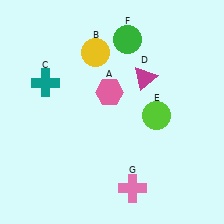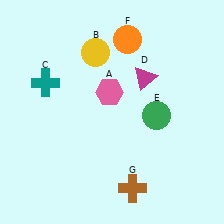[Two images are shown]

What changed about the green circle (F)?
In Image 1, F is green. In Image 2, it changed to orange.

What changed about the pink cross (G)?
In Image 1, G is pink. In Image 2, it changed to brown.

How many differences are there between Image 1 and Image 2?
There are 3 differences between the two images.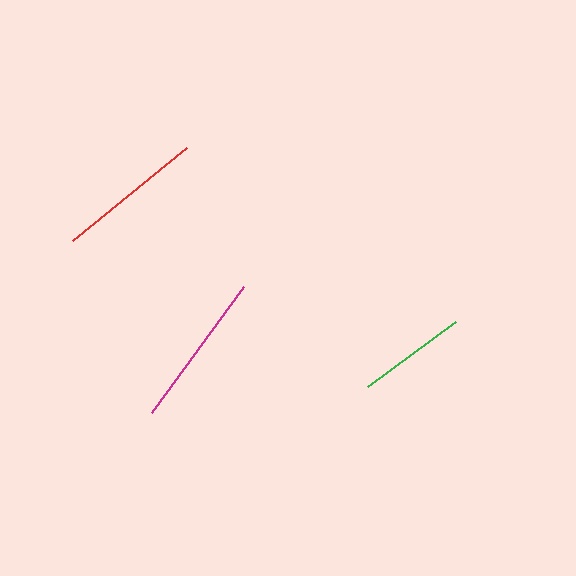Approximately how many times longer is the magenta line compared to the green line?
The magenta line is approximately 1.4 times the length of the green line.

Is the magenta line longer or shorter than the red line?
The magenta line is longer than the red line.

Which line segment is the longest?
The magenta line is the longest at approximately 156 pixels.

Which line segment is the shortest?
The green line is the shortest at approximately 109 pixels.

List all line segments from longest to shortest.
From longest to shortest: magenta, red, green.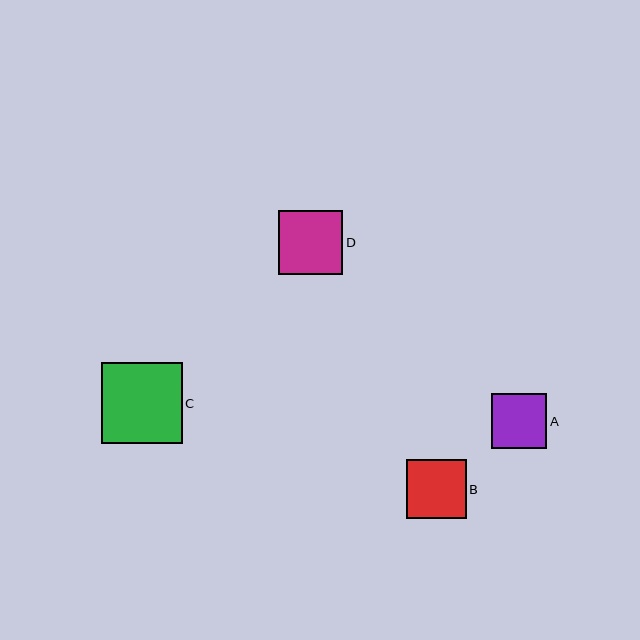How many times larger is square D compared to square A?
Square D is approximately 1.2 times the size of square A.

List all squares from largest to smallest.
From largest to smallest: C, D, B, A.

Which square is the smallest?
Square A is the smallest with a size of approximately 55 pixels.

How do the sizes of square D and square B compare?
Square D and square B are approximately the same size.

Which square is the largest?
Square C is the largest with a size of approximately 81 pixels.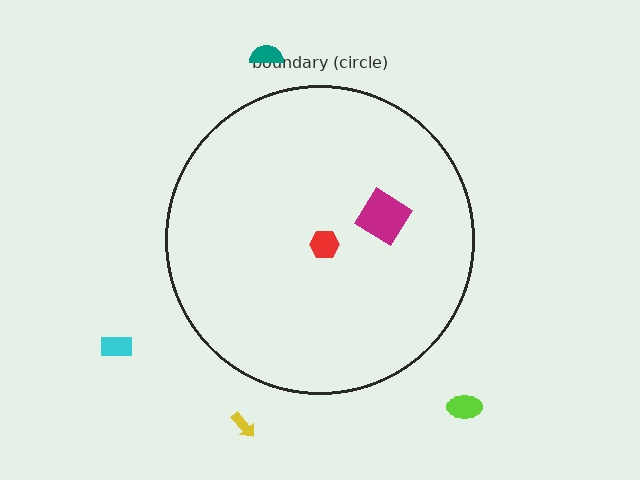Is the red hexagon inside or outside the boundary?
Inside.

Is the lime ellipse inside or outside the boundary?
Outside.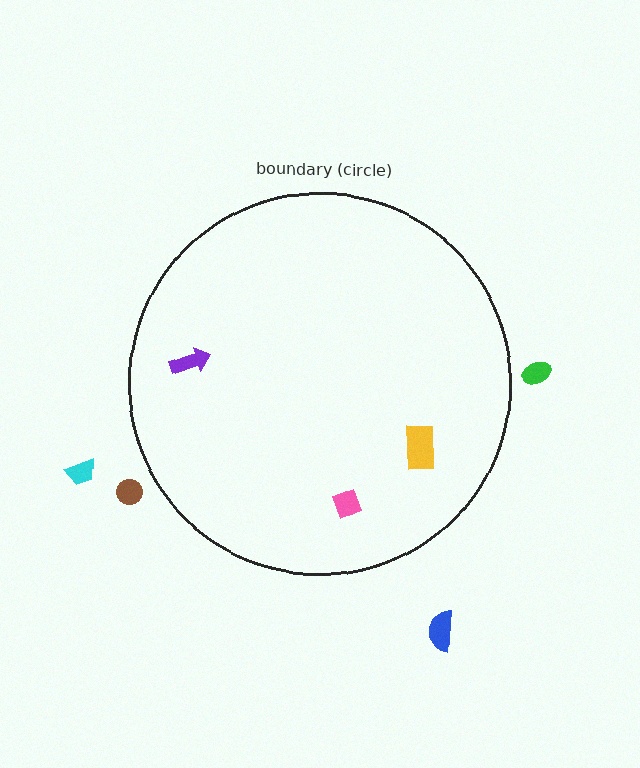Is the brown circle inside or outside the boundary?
Outside.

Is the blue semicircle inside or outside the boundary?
Outside.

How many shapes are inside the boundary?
3 inside, 4 outside.